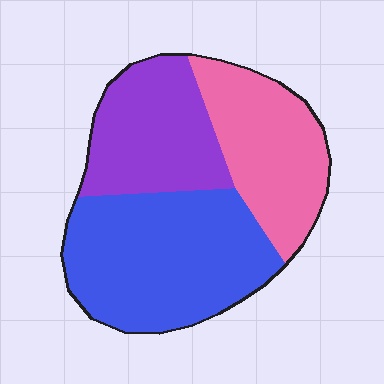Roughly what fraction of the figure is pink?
Pink covers 29% of the figure.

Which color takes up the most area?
Blue, at roughly 45%.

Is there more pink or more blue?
Blue.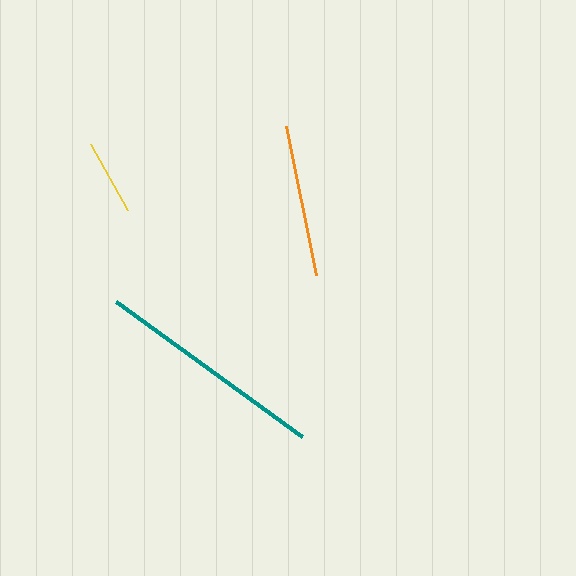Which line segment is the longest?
The teal line is the longest at approximately 230 pixels.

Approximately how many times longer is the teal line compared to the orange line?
The teal line is approximately 1.5 times the length of the orange line.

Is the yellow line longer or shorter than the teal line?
The teal line is longer than the yellow line.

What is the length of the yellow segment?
The yellow segment is approximately 76 pixels long.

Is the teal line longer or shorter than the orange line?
The teal line is longer than the orange line.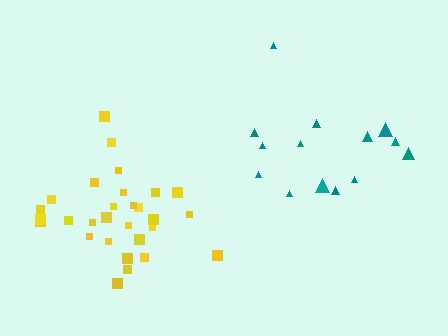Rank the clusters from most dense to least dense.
yellow, teal.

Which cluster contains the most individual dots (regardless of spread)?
Yellow (29).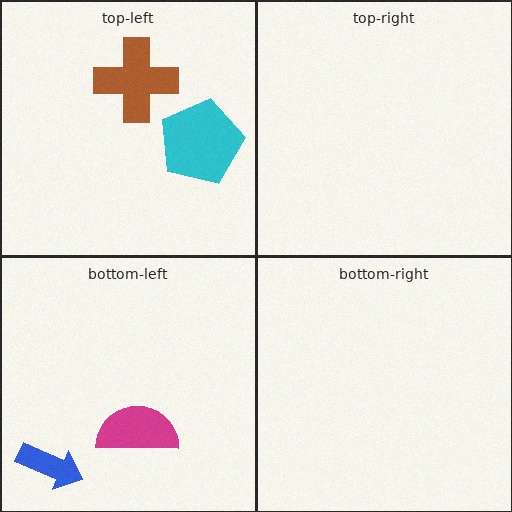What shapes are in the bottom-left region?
The blue arrow, the magenta semicircle.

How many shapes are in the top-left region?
2.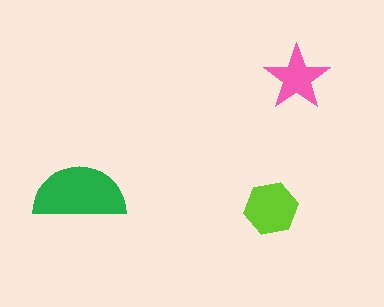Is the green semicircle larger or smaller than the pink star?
Larger.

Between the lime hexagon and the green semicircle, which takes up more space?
The green semicircle.